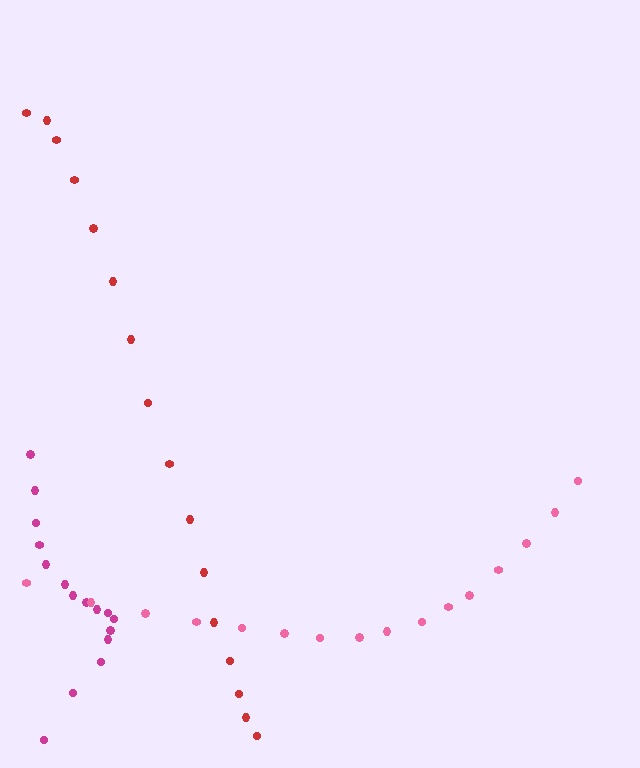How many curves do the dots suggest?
There are 3 distinct paths.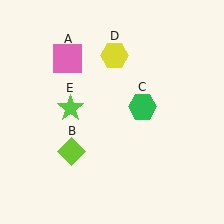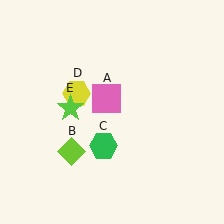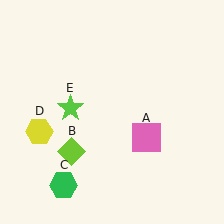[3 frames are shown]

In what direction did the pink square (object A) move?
The pink square (object A) moved down and to the right.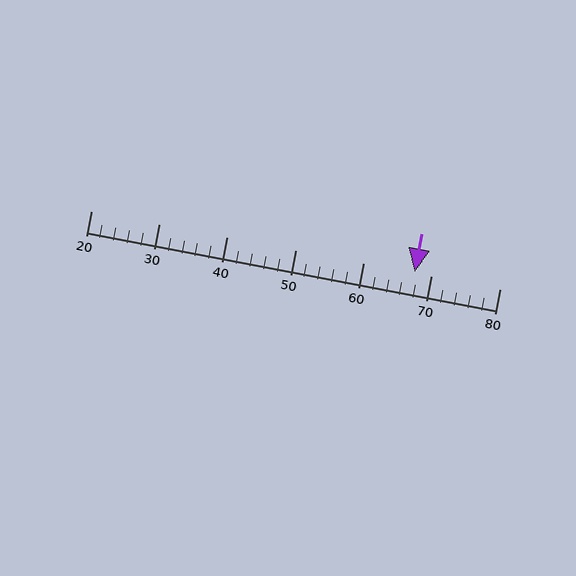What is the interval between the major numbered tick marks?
The major tick marks are spaced 10 units apart.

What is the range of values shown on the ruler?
The ruler shows values from 20 to 80.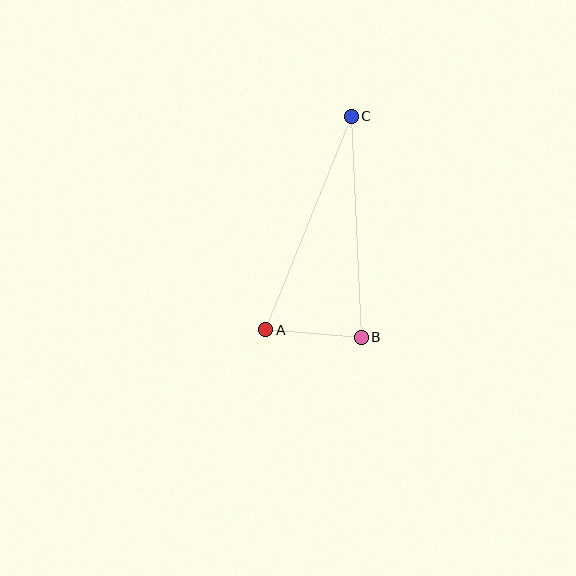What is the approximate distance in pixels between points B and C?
The distance between B and C is approximately 221 pixels.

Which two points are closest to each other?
Points A and B are closest to each other.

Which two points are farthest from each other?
Points A and C are farthest from each other.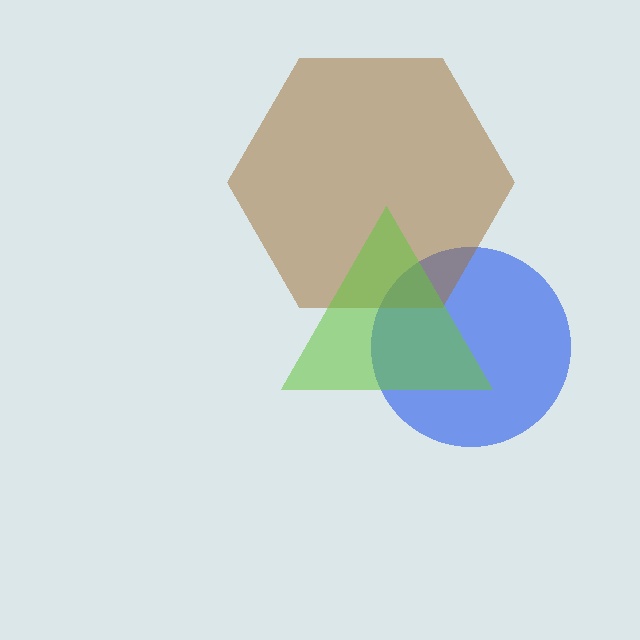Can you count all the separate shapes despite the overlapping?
Yes, there are 3 separate shapes.